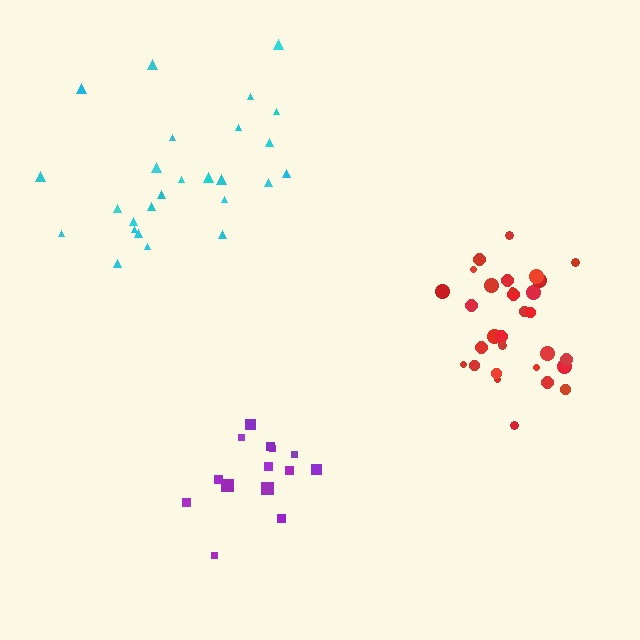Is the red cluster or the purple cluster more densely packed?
Red.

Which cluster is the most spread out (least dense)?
Cyan.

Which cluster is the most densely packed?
Red.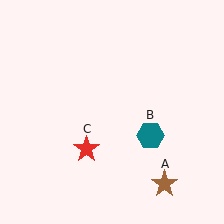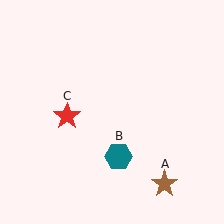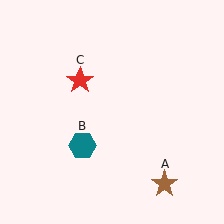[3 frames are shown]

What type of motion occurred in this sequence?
The teal hexagon (object B), red star (object C) rotated clockwise around the center of the scene.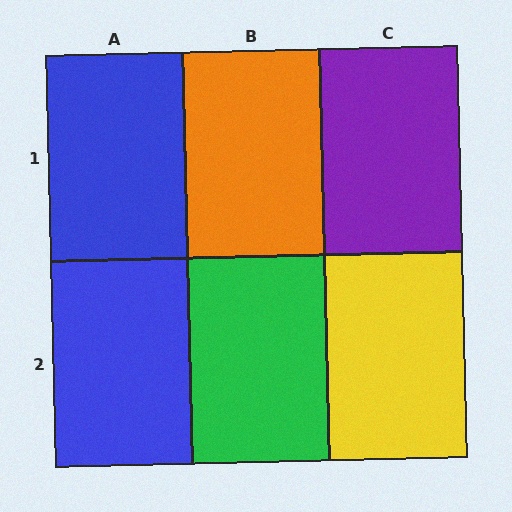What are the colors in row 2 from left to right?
Blue, green, yellow.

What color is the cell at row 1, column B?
Orange.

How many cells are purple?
1 cell is purple.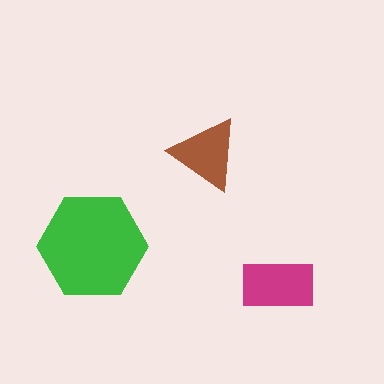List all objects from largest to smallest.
The green hexagon, the magenta rectangle, the brown triangle.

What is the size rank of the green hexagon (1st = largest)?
1st.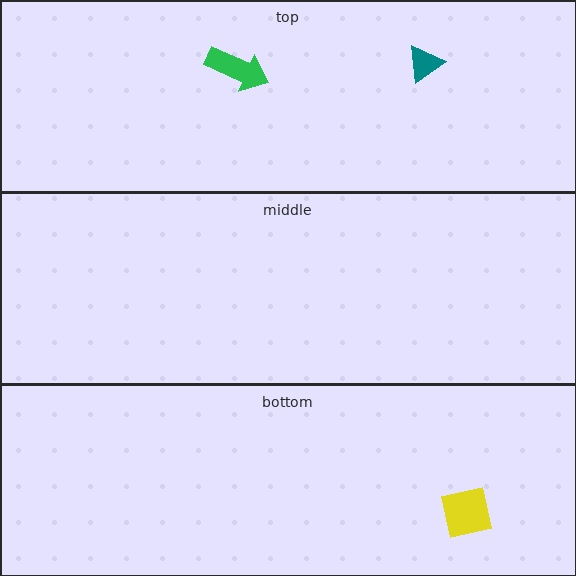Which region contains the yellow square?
The bottom region.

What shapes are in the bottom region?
The yellow square.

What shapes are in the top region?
The green arrow, the teal triangle.